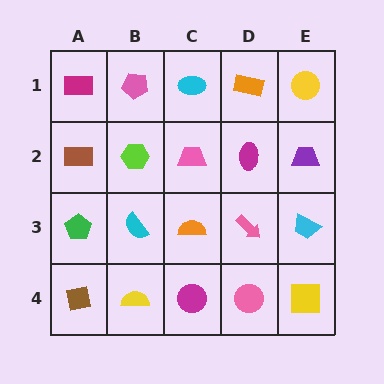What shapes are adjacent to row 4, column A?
A green pentagon (row 3, column A), a yellow semicircle (row 4, column B).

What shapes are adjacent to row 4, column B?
A cyan semicircle (row 3, column B), a brown square (row 4, column A), a magenta circle (row 4, column C).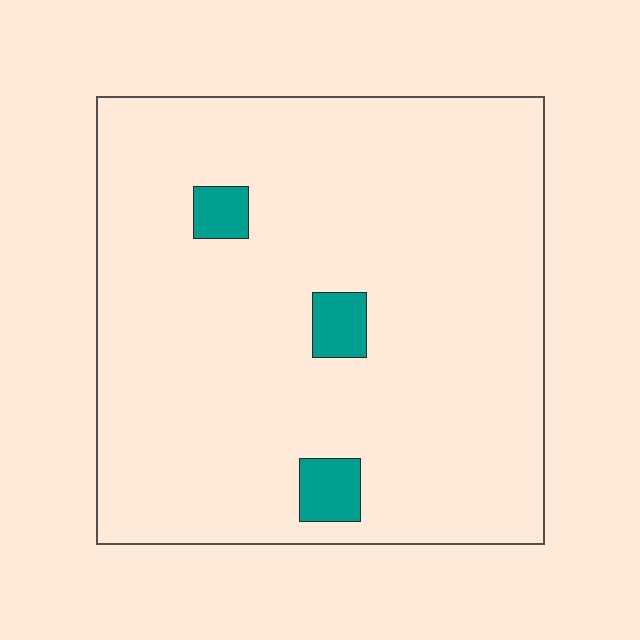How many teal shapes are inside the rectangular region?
3.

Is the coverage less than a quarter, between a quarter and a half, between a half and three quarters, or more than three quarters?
Less than a quarter.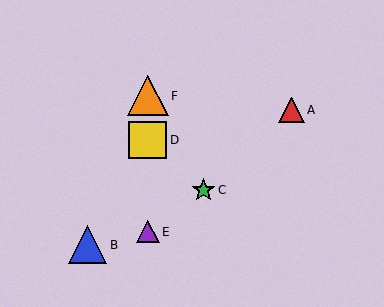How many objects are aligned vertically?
3 objects (D, E, F) are aligned vertically.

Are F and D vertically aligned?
Yes, both are at x≈148.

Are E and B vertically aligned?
No, E is at x≈148 and B is at x≈87.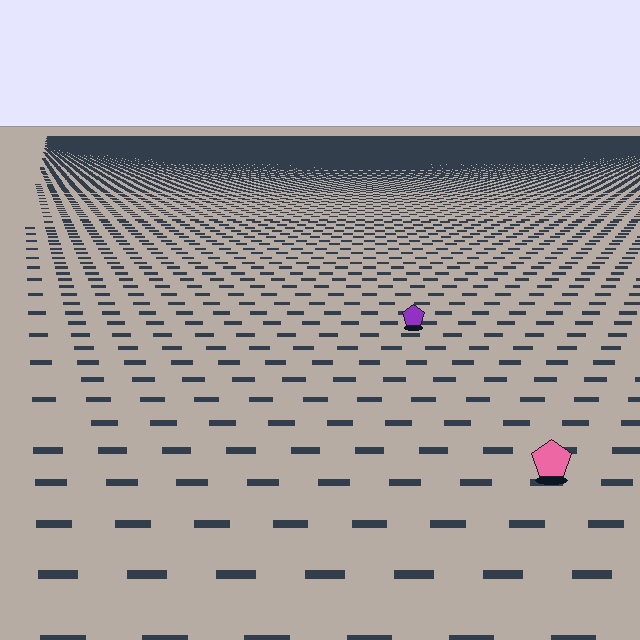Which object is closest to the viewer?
The pink pentagon is closest. The texture marks near it are larger and more spread out.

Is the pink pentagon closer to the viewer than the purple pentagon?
Yes. The pink pentagon is closer — you can tell from the texture gradient: the ground texture is coarser near it.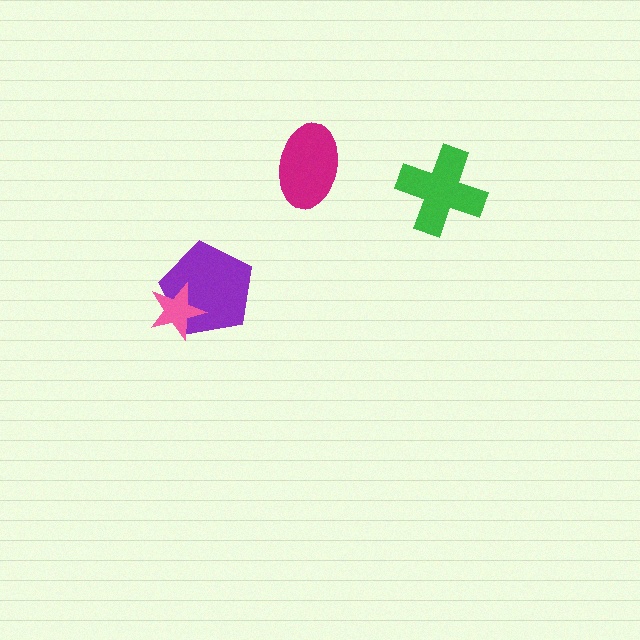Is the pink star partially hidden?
No, no other shape covers it.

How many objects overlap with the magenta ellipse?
0 objects overlap with the magenta ellipse.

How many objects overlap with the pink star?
1 object overlaps with the pink star.